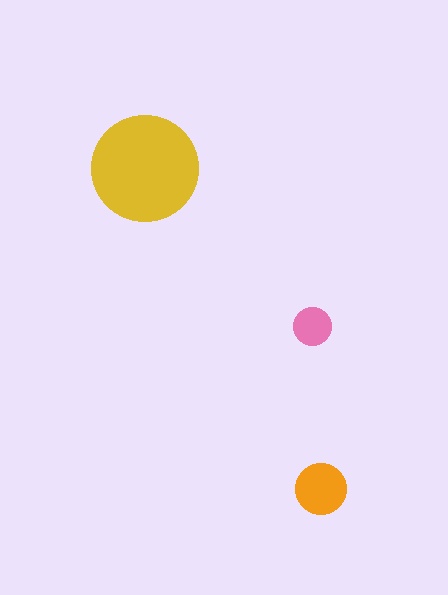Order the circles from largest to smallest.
the yellow one, the orange one, the pink one.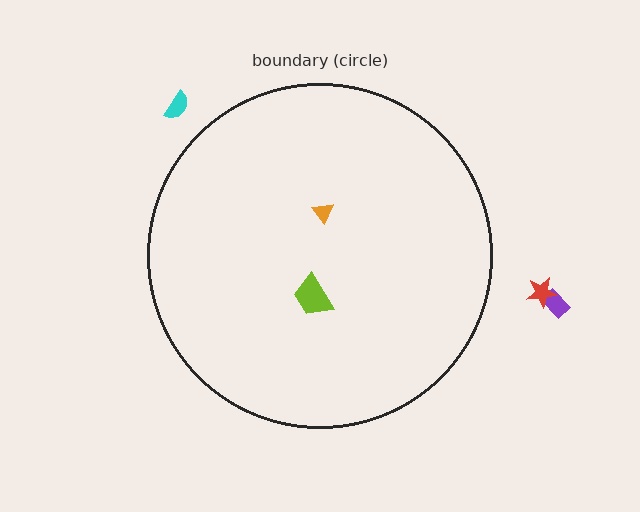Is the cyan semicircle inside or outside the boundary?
Outside.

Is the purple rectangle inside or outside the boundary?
Outside.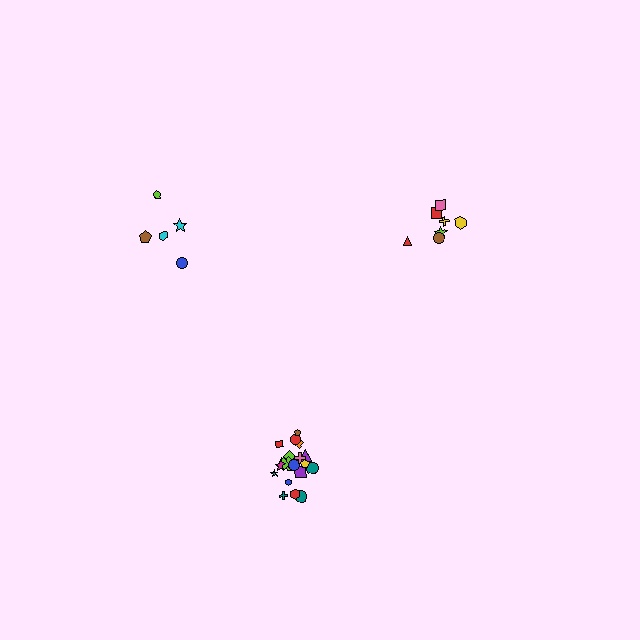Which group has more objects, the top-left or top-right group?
The top-right group.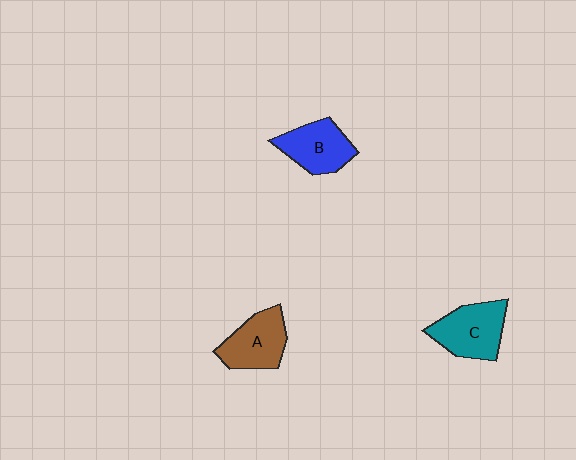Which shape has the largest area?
Shape C (teal).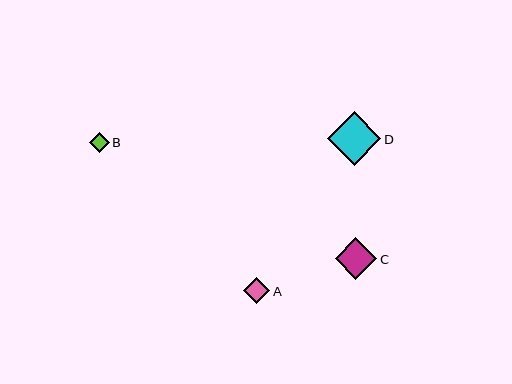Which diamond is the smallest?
Diamond B is the smallest with a size of approximately 20 pixels.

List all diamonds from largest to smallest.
From largest to smallest: D, C, A, B.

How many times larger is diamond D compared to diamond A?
Diamond D is approximately 2.0 times the size of diamond A.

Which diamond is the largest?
Diamond D is the largest with a size of approximately 54 pixels.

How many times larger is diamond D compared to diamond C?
Diamond D is approximately 1.3 times the size of diamond C.